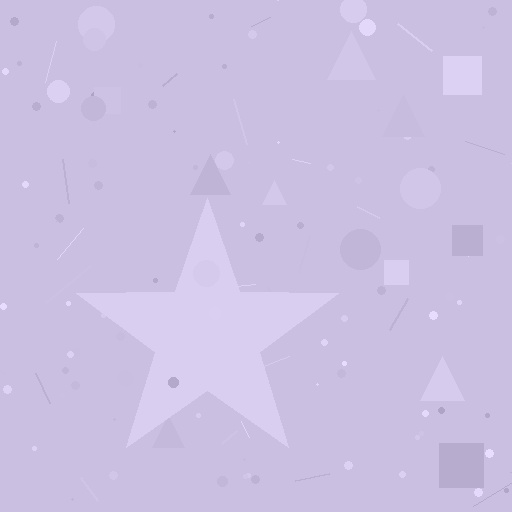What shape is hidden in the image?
A star is hidden in the image.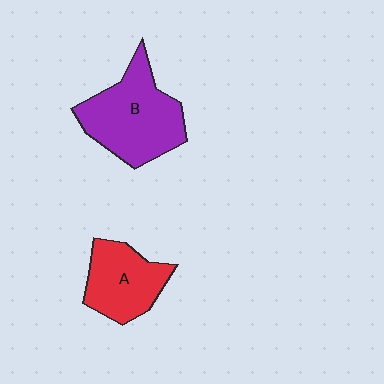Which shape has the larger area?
Shape B (purple).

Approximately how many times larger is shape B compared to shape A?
Approximately 1.4 times.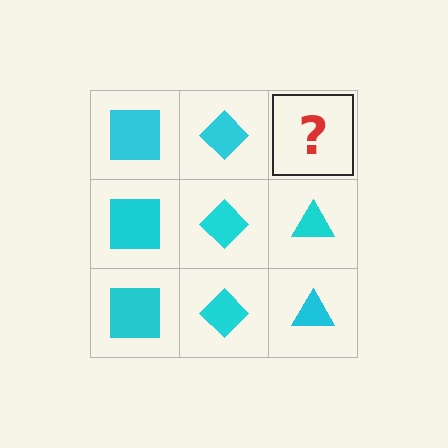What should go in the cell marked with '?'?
The missing cell should contain a cyan triangle.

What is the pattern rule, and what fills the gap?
The rule is that each column has a consistent shape. The gap should be filled with a cyan triangle.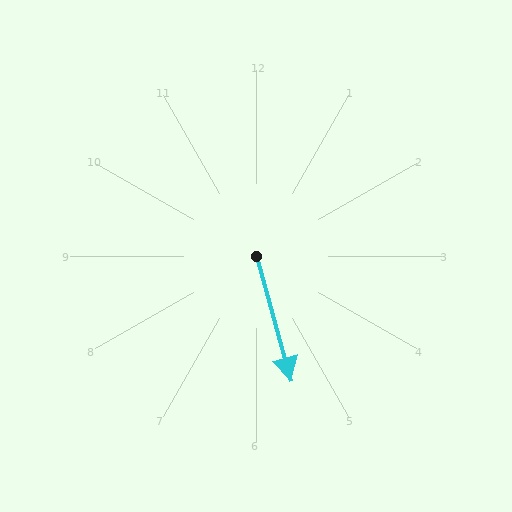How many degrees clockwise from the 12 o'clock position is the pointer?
Approximately 164 degrees.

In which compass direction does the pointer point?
South.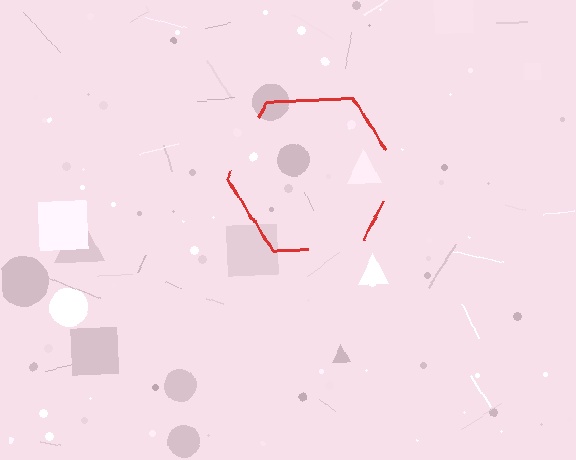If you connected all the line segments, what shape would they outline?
They would outline a hexagon.